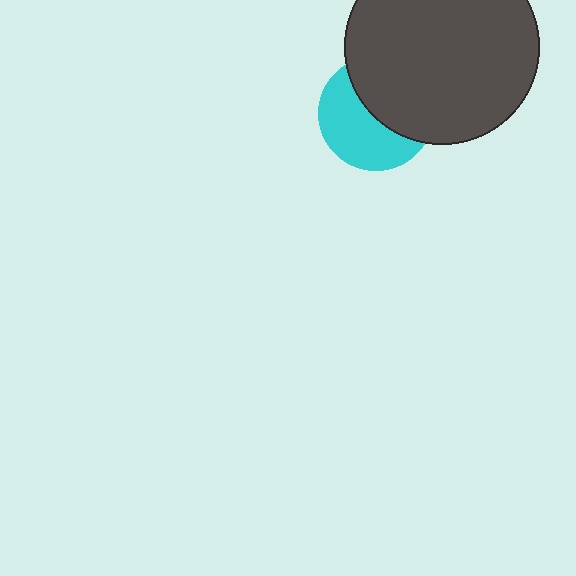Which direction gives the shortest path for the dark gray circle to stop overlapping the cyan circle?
Moving toward the upper-right gives the shortest separation.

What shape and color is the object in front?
The object in front is a dark gray circle.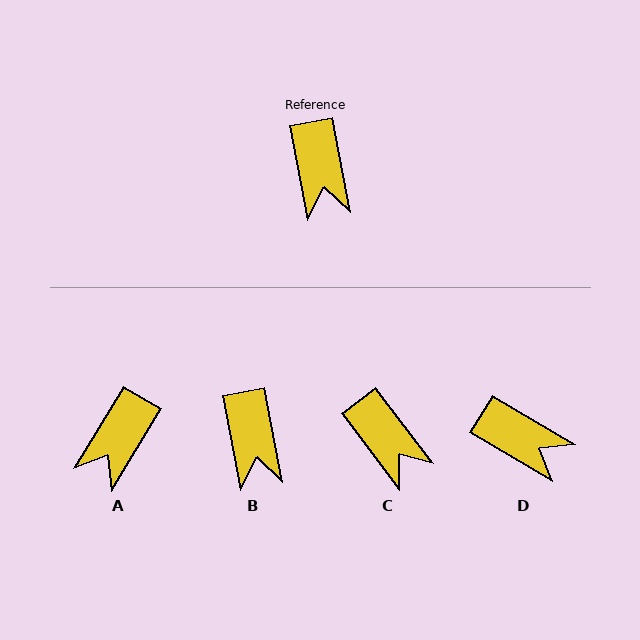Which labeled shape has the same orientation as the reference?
B.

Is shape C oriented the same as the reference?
No, it is off by about 27 degrees.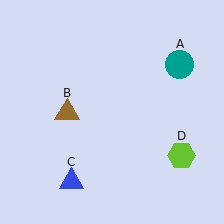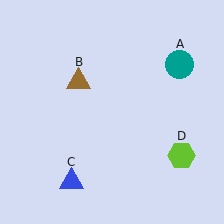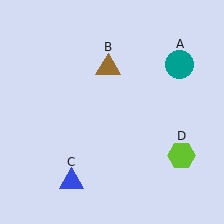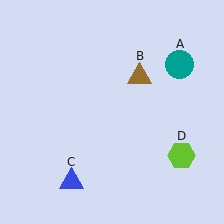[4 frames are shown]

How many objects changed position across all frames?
1 object changed position: brown triangle (object B).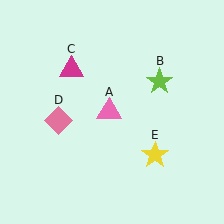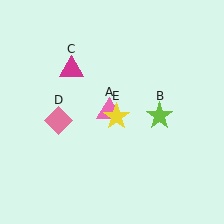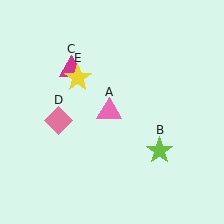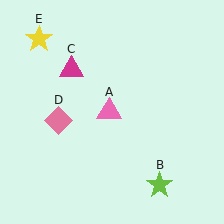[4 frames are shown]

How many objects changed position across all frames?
2 objects changed position: lime star (object B), yellow star (object E).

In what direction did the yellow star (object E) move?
The yellow star (object E) moved up and to the left.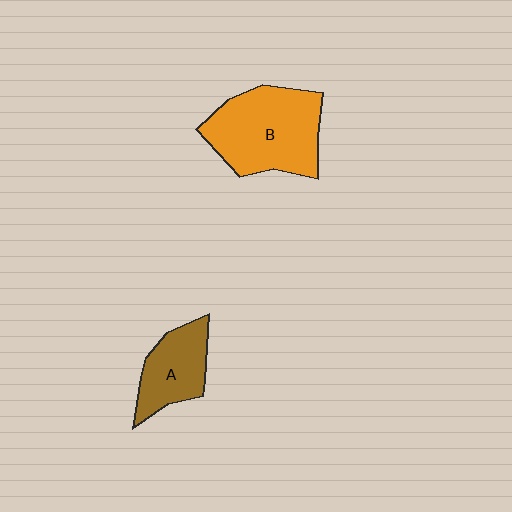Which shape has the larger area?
Shape B (orange).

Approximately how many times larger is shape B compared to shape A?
Approximately 1.8 times.